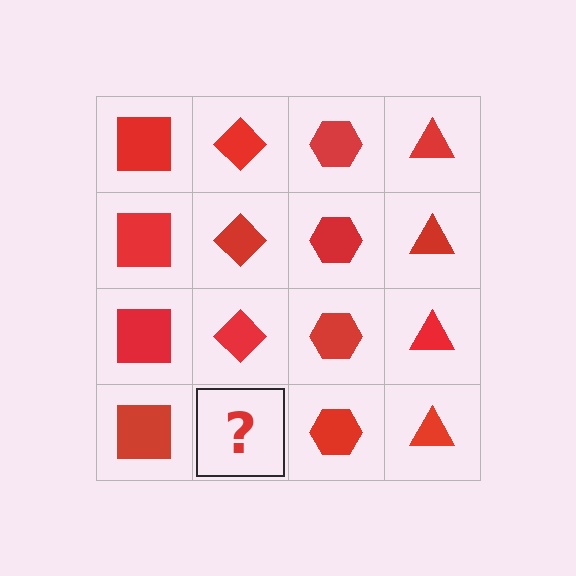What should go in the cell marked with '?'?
The missing cell should contain a red diamond.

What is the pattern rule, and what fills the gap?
The rule is that each column has a consistent shape. The gap should be filled with a red diamond.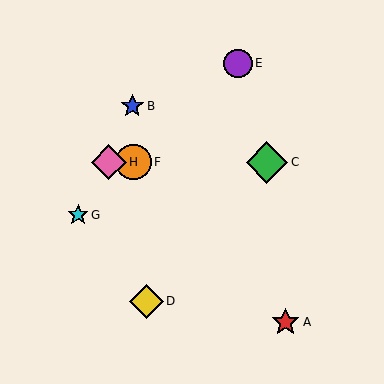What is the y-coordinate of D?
Object D is at y≈301.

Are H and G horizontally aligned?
No, H is at y≈162 and G is at y≈215.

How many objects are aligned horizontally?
3 objects (C, F, H) are aligned horizontally.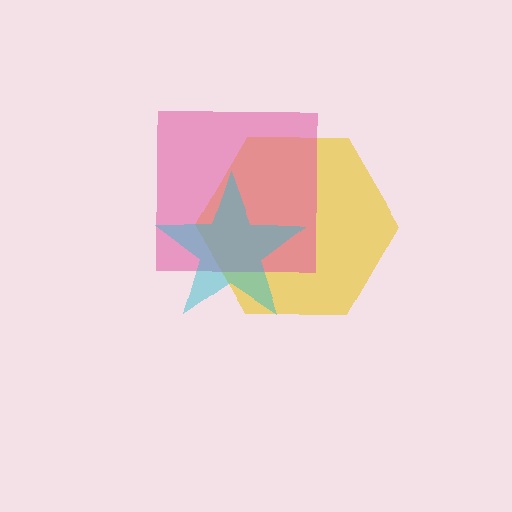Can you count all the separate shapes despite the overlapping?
Yes, there are 3 separate shapes.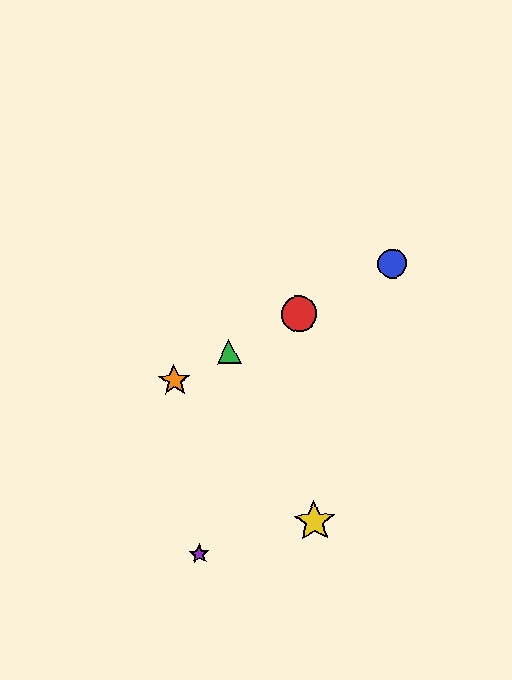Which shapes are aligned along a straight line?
The red circle, the blue circle, the green triangle, the orange star are aligned along a straight line.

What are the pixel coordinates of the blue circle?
The blue circle is at (392, 264).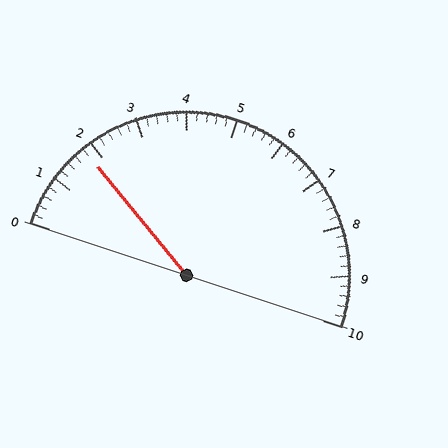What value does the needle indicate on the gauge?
The needle indicates approximately 1.8.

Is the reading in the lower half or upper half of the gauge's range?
The reading is in the lower half of the range (0 to 10).